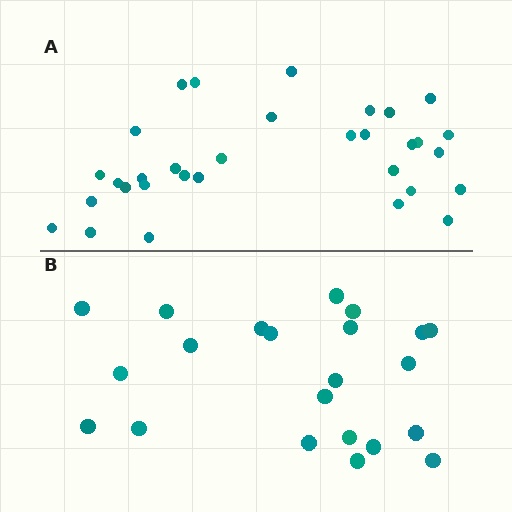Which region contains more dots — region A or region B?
Region A (the top region) has more dots.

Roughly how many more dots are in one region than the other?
Region A has roughly 10 or so more dots than region B.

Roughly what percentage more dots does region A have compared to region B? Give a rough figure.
About 45% more.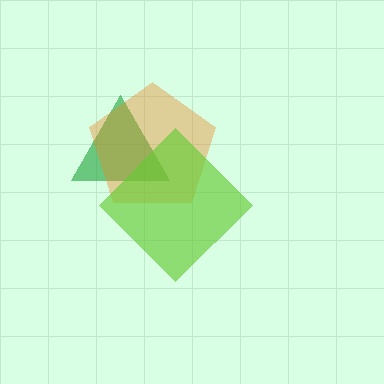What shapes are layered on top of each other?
The layered shapes are: a green triangle, an orange pentagon, a lime diamond.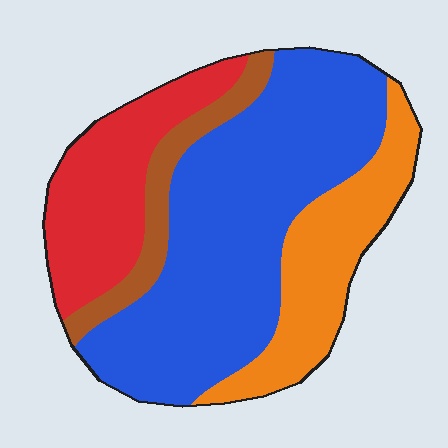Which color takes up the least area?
Brown, at roughly 10%.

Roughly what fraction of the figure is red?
Red covers about 20% of the figure.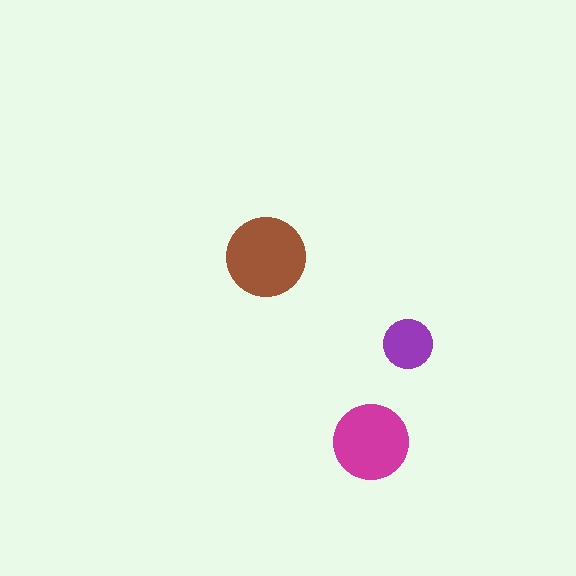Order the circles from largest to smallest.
the brown one, the magenta one, the purple one.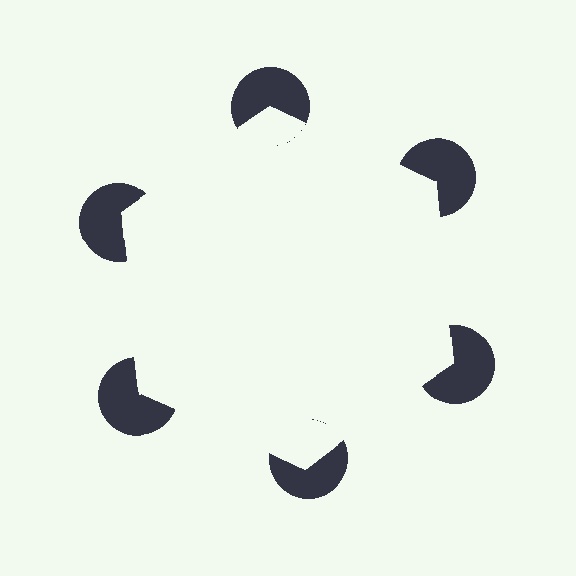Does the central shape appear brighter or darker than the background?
It typically appears slightly brighter than the background, even though no actual brightness change is drawn.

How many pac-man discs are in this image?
There are 6 — one at each vertex of the illusory hexagon.